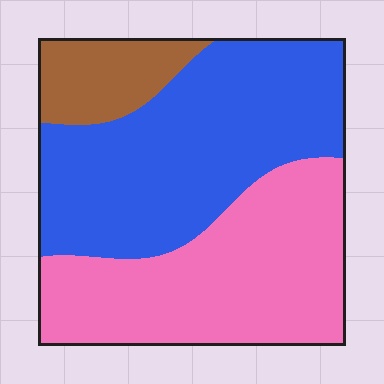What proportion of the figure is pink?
Pink covers 41% of the figure.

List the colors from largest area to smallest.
From largest to smallest: blue, pink, brown.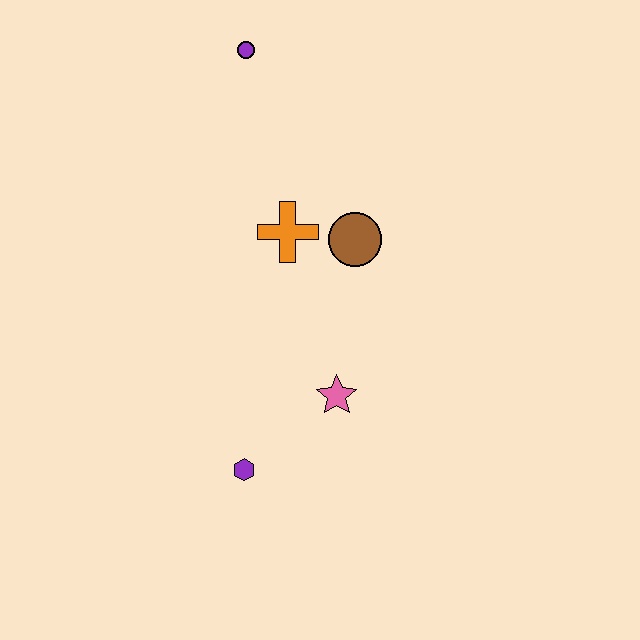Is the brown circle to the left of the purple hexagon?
No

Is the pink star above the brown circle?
No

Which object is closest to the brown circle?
The orange cross is closest to the brown circle.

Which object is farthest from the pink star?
The purple circle is farthest from the pink star.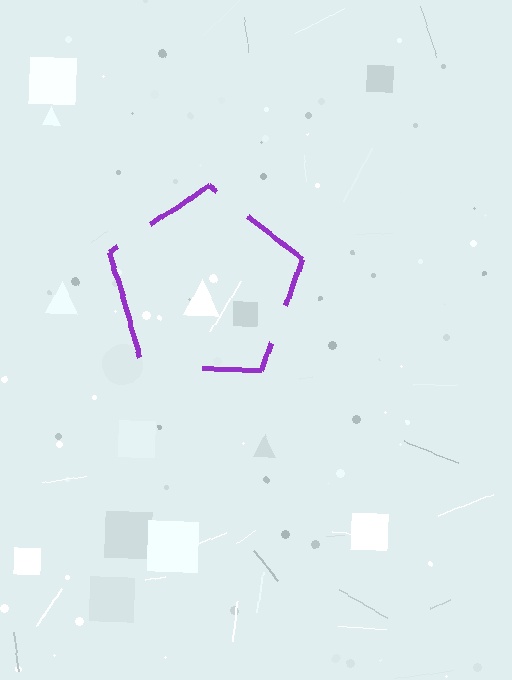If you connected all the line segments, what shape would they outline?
They would outline a pentagon.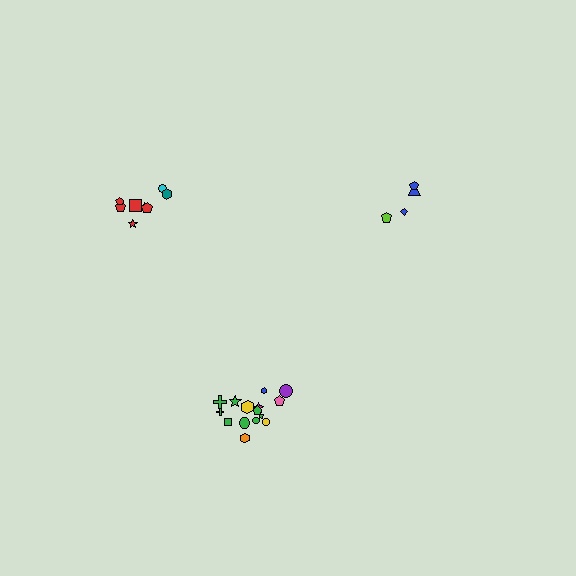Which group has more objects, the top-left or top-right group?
The top-left group.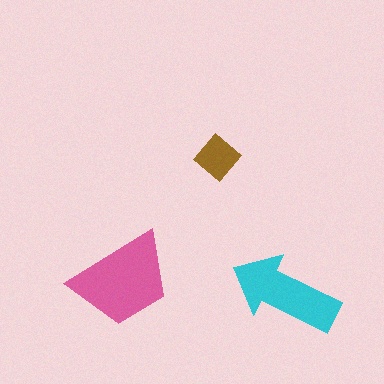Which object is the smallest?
The brown diamond.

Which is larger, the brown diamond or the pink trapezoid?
The pink trapezoid.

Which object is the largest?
The pink trapezoid.